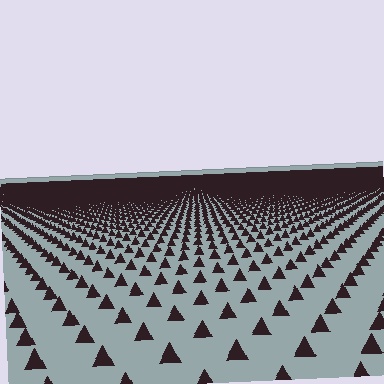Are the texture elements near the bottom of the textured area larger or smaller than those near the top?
Larger. Near the bottom, elements are closer to the viewer and appear at a bigger on-screen size.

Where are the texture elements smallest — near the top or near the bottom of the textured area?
Near the top.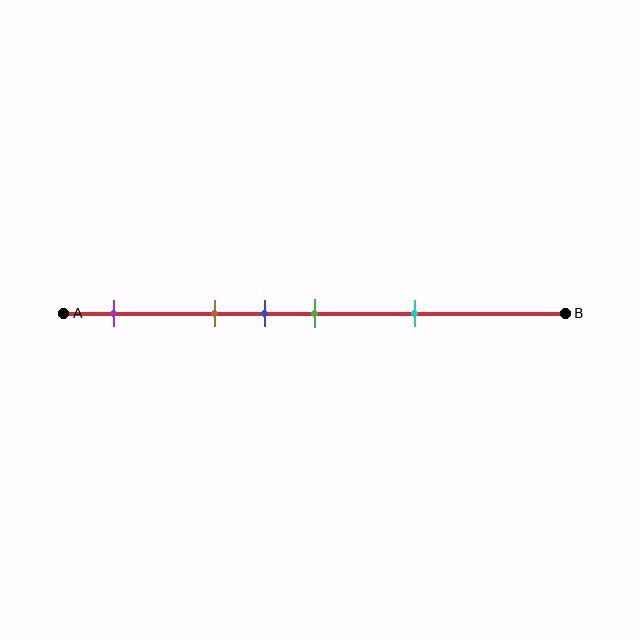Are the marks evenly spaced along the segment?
No, the marks are not evenly spaced.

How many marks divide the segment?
There are 5 marks dividing the segment.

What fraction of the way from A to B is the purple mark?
The purple mark is approximately 10% (0.1) of the way from A to B.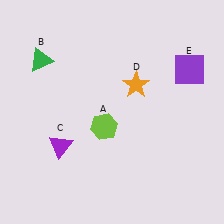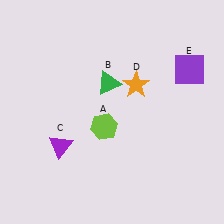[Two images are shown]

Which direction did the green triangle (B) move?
The green triangle (B) moved right.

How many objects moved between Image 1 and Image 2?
1 object moved between the two images.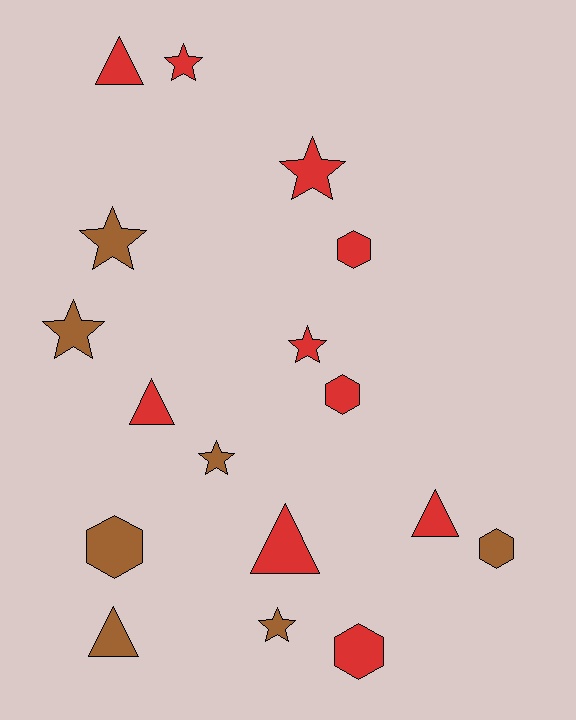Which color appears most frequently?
Red, with 10 objects.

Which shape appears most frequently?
Star, with 7 objects.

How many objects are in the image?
There are 17 objects.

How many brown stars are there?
There are 4 brown stars.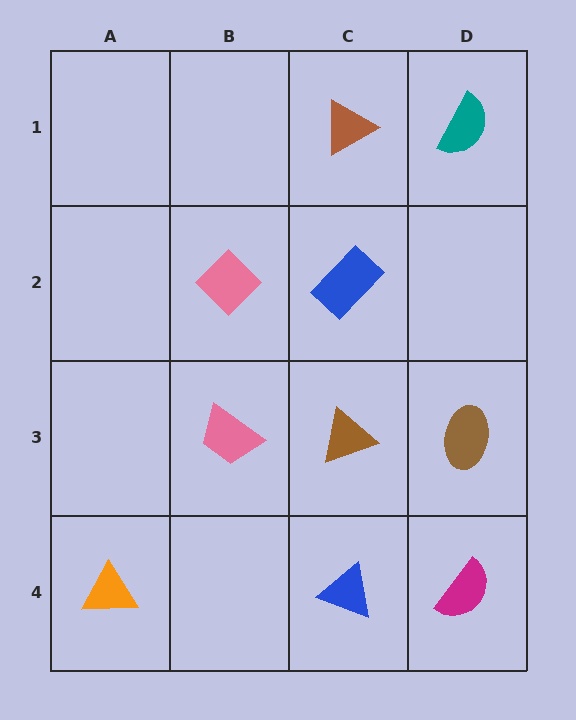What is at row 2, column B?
A pink diamond.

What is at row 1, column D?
A teal semicircle.